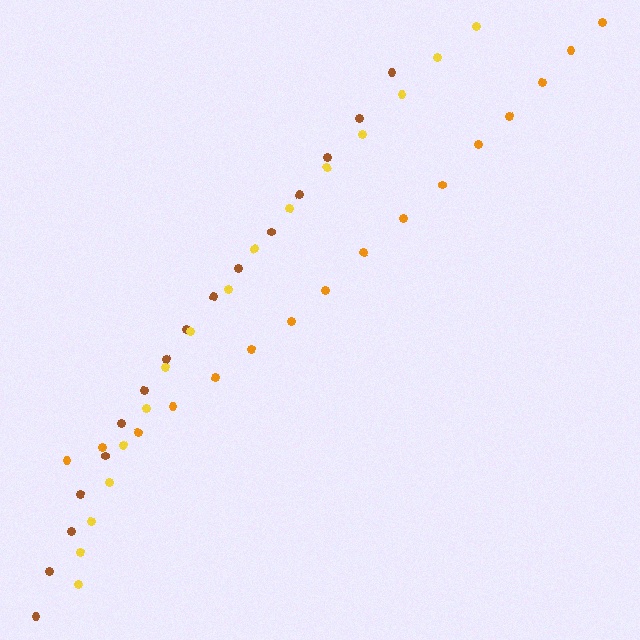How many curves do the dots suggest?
There are 3 distinct paths.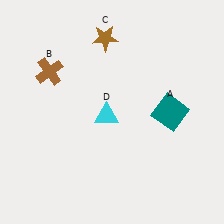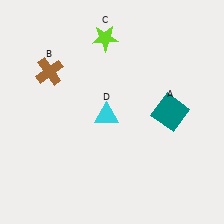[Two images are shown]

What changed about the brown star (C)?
In Image 1, C is brown. In Image 2, it changed to lime.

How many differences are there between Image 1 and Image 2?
There is 1 difference between the two images.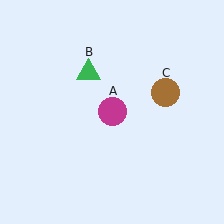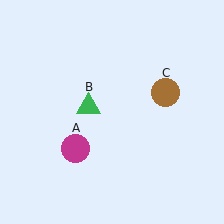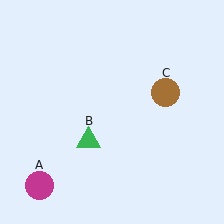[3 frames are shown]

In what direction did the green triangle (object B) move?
The green triangle (object B) moved down.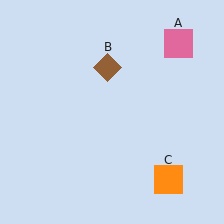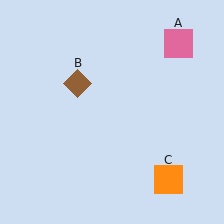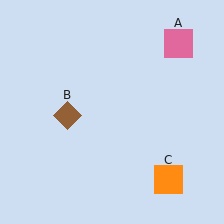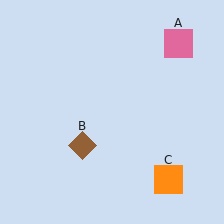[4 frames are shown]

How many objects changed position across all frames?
1 object changed position: brown diamond (object B).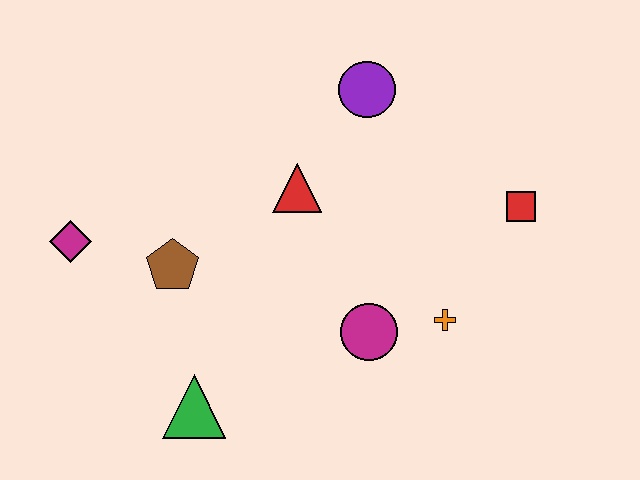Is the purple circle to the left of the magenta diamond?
No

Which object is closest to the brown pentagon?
The magenta diamond is closest to the brown pentagon.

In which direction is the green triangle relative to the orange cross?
The green triangle is to the left of the orange cross.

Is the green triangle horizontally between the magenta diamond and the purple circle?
Yes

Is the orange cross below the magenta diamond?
Yes